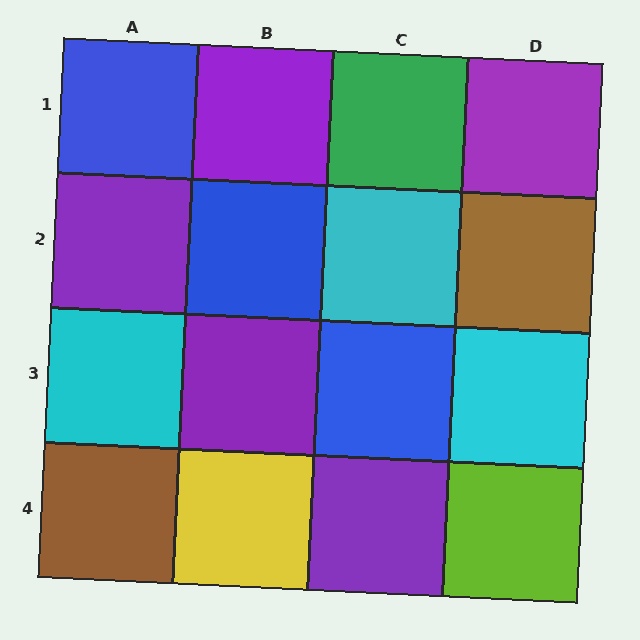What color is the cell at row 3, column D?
Cyan.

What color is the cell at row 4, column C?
Purple.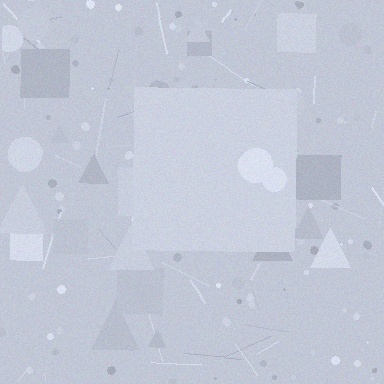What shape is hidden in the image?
A square is hidden in the image.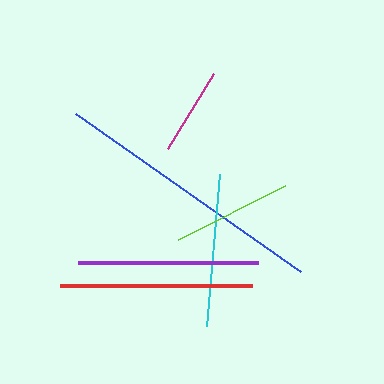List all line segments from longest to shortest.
From longest to shortest: blue, red, purple, cyan, lime, magenta.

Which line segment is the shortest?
The magenta line is the shortest at approximately 88 pixels.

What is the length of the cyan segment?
The cyan segment is approximately 153 pixels long.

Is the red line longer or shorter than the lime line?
The red line is longer than the lime line.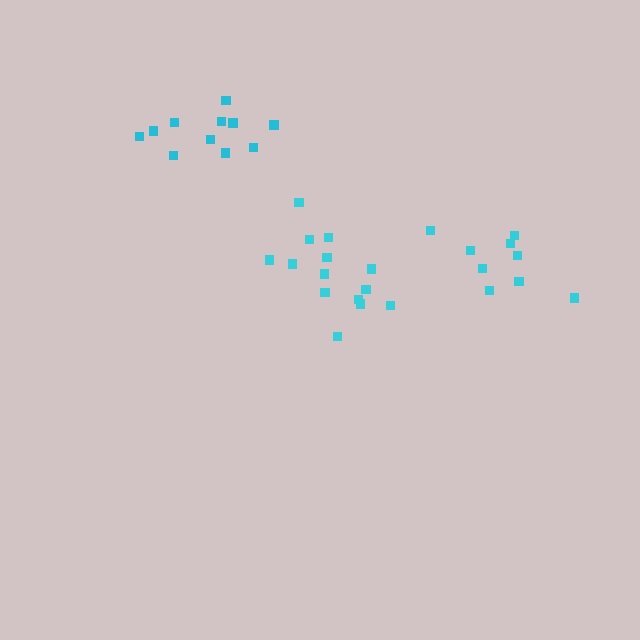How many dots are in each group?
Group 1: 14 dots, Group 2: 9 dots, Group 3: 11 dots (34 total).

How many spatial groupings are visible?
There are 3 spatial groupings.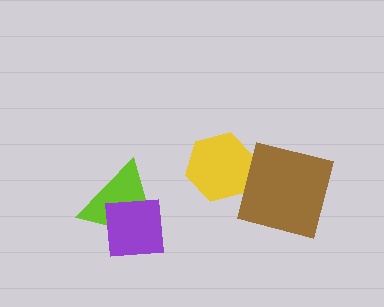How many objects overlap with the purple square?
1 object overlaps with the purple square.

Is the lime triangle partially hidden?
Yes, it is partially covered by another shape.